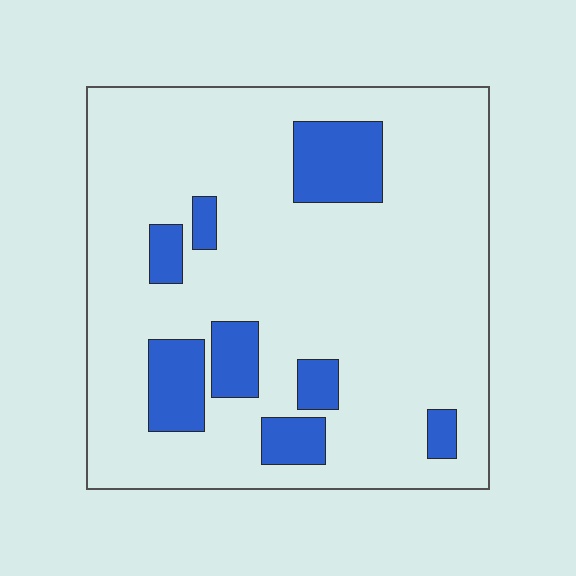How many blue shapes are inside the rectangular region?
8.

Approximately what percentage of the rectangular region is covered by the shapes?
Approximately 15%.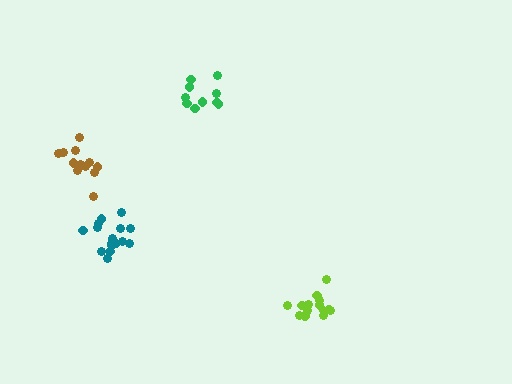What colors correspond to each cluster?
The clusters are colored: lime, green, brown, teal.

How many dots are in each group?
Group 1: 14 dots, Group 2: 10 dots, Group 3: 12 dots, Group 4: 16 dots (52 total).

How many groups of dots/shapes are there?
There are 4 groups.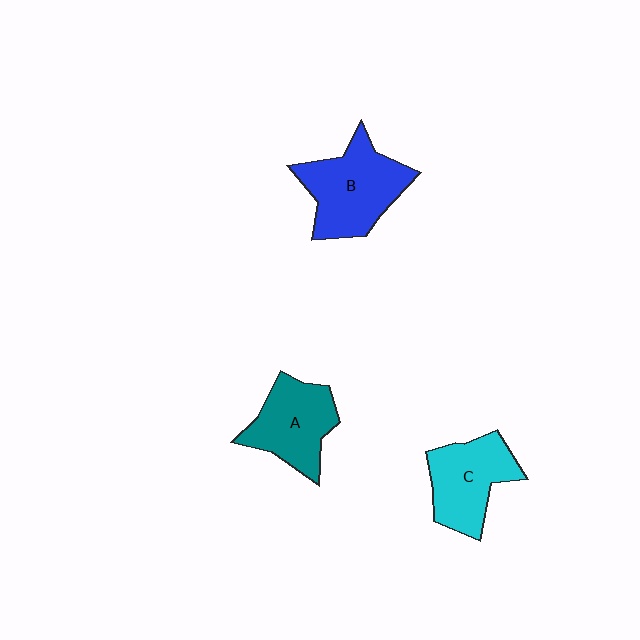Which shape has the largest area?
Shape B (blue).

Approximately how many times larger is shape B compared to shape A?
Approximately 1.2 times.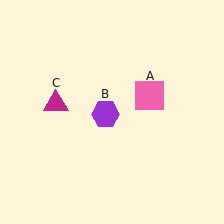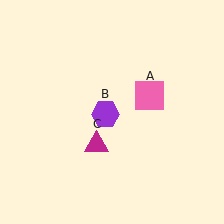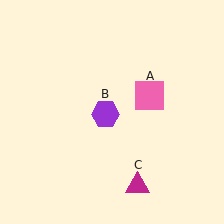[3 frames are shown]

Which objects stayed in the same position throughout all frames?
Pink square (object A) and purple hexagon (object B) remained stationary.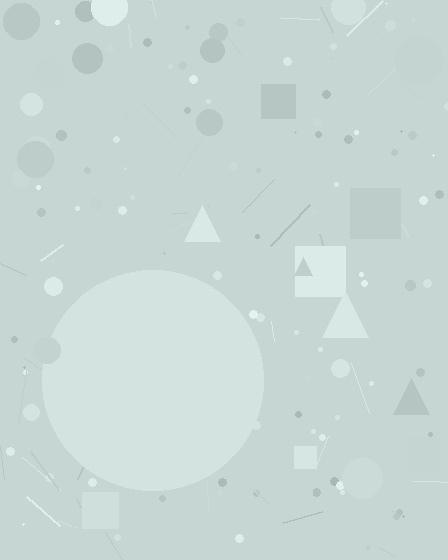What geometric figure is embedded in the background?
A circle is embedded in the background.